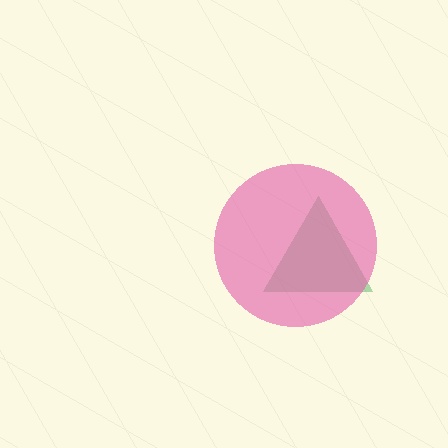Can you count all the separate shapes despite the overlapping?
Yes, there are 2 separate shapes.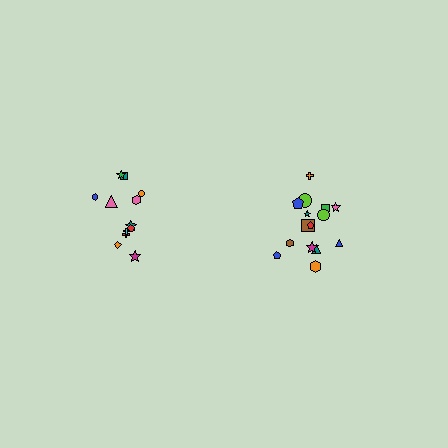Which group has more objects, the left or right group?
The right group.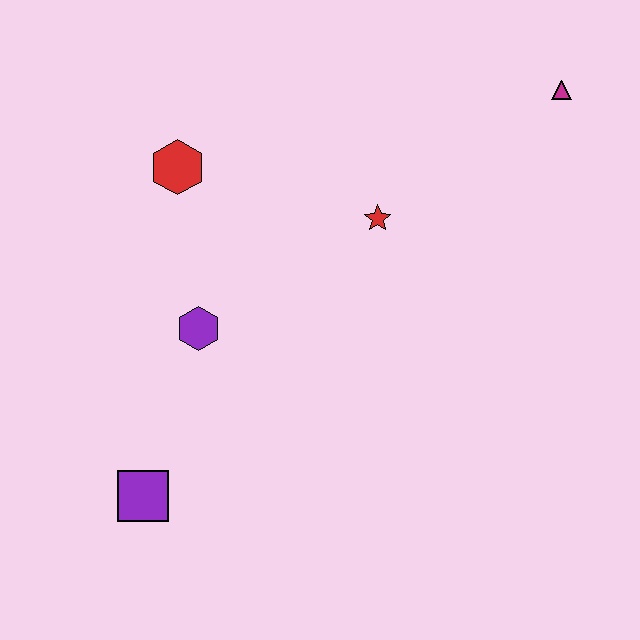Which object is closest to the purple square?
The purple hexagon is closest to the purple square.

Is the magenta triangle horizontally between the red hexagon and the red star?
No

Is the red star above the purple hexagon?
Yes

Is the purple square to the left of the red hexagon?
Yes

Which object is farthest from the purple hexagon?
The magenta triangle is farthest from the purple hexagon.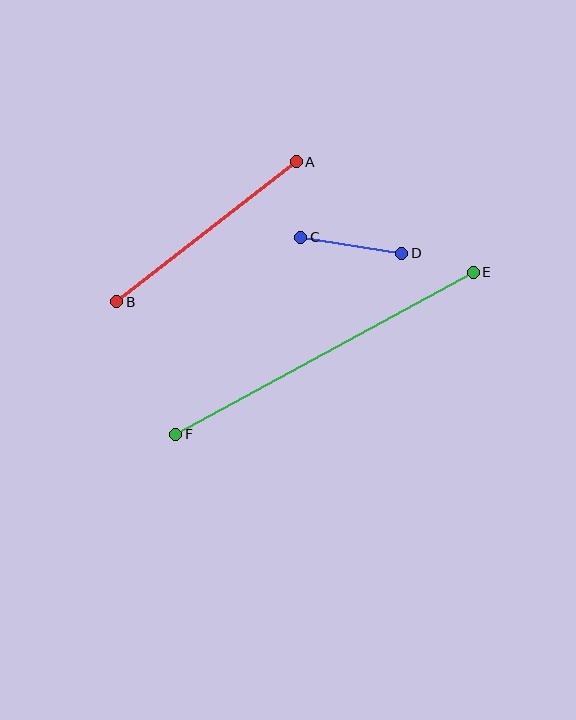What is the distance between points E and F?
The distance is approximately 339 pixels.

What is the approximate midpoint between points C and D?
The midpoint is at approximately (351, 245) pixels.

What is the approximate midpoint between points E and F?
The midpoint is at approximately (325, 353) pixels.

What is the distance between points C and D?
The distance is approximately 102 pixels.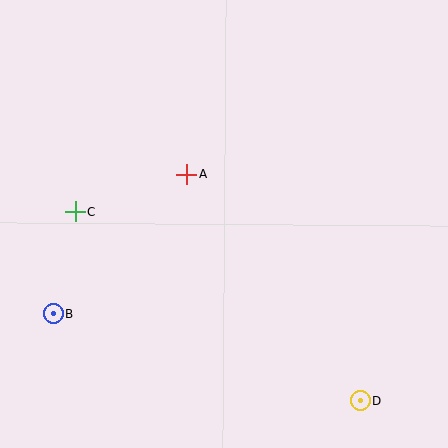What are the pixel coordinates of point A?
Point A is at (187, 174).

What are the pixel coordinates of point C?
Point C is at (75, 212).